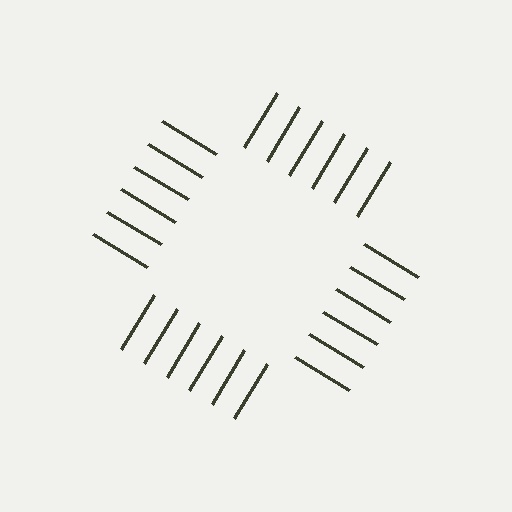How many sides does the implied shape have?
4 sides — the line-ends trace a square.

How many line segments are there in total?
24 — 6 along each of the 4 edges.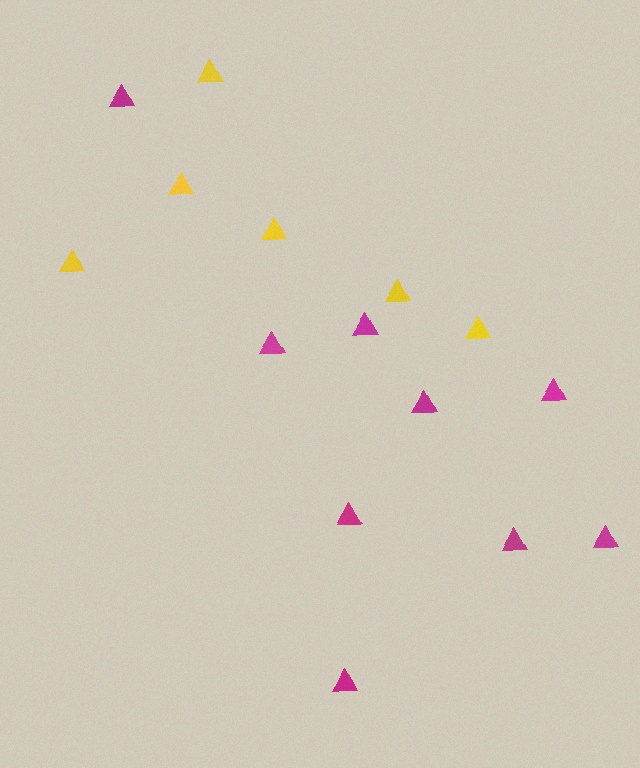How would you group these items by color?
There are 2 groups: one group of magenta triangles (9) and one group of yellow triangles (6).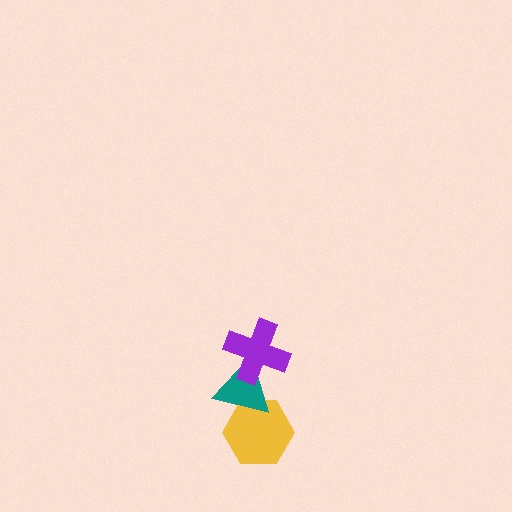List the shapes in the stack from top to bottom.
From top to bottom: the purple cross, the teal triangle, the yellow hexagon.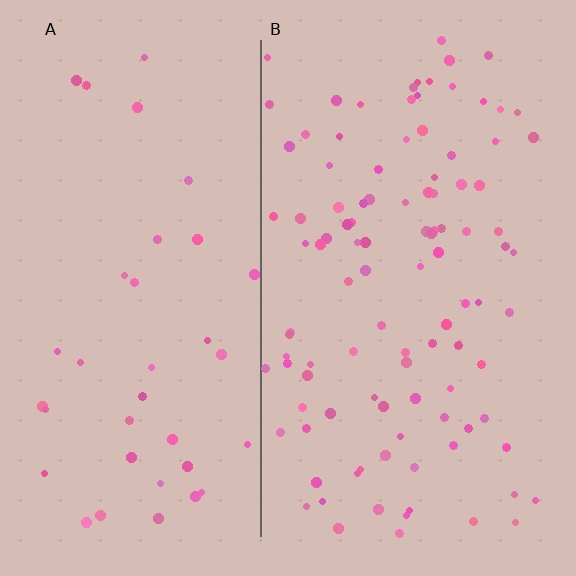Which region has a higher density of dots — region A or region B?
B (the right).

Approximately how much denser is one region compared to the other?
Approximately 2.8× — region B over region A.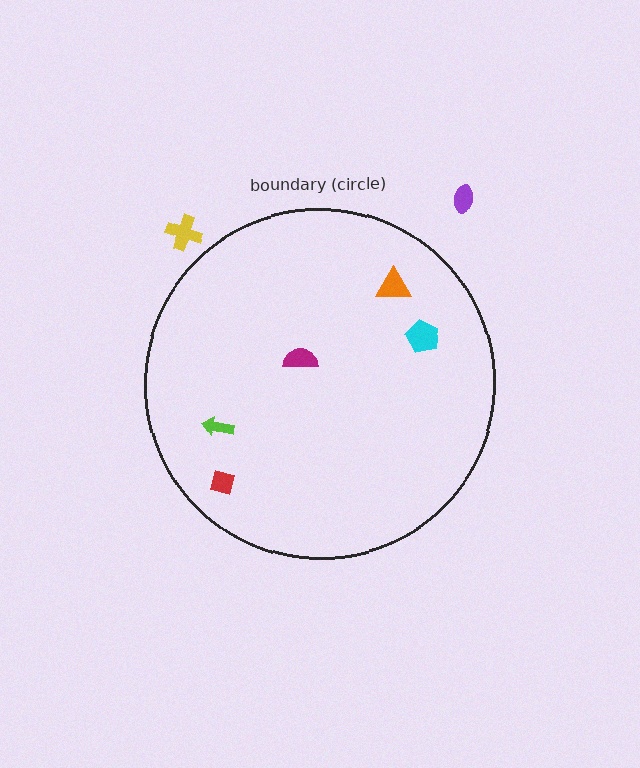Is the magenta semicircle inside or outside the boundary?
Inside.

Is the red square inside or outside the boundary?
Inside.